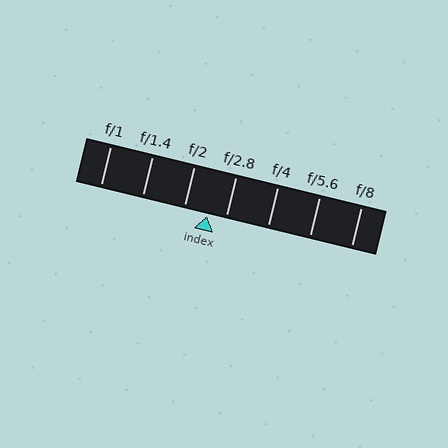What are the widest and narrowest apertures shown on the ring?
The widest aperture shown is f/1 and the narrowest is f/8.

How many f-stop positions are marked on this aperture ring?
There are 7 f-stop positions marked.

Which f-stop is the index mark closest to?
The index mark is closest to f/2.8.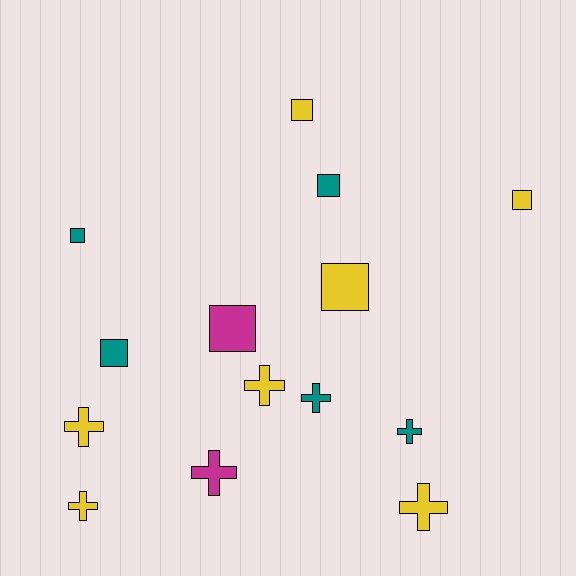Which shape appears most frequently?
Square, with 7 objects.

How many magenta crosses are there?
There is 1 magenta cross.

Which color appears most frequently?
Yellow, with 7 objects.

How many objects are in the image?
There are 14 objects.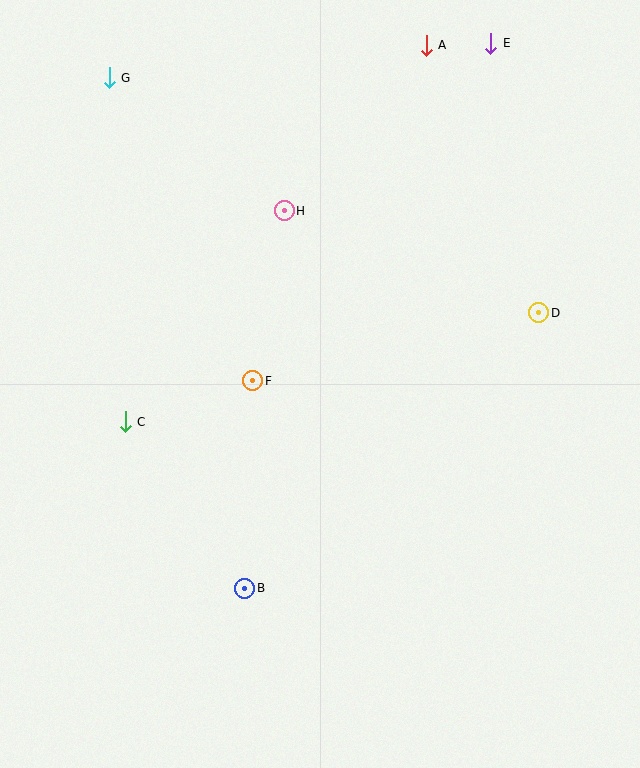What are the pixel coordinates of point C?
Point C is at (125, 422).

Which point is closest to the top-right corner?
Point E is closest to the top-right corner.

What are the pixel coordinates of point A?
Point A is at (426, 45).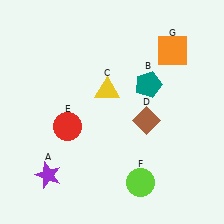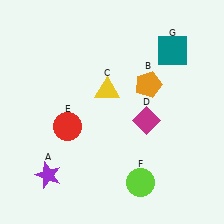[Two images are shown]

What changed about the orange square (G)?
In Image 1, G is orange. In Image 2, it changed to teal.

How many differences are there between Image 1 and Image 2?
There are 3 differences between the two images.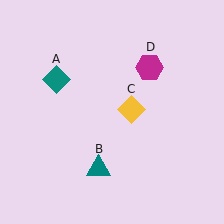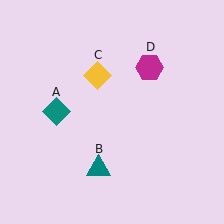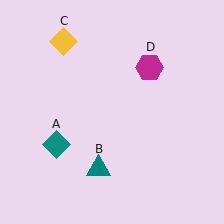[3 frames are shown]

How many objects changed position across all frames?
2 objects changed position: teal diamond (object A), yellow diamond (object C).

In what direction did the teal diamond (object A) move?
The teal diamond (object A) moved down.